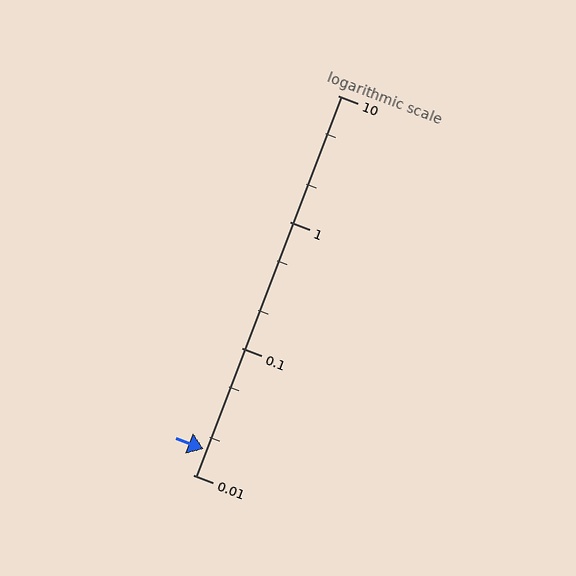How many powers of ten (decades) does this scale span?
The scale spans 3 decades, from 0.01 to 10.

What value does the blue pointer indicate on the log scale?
The pointer indicates approximately 0.016.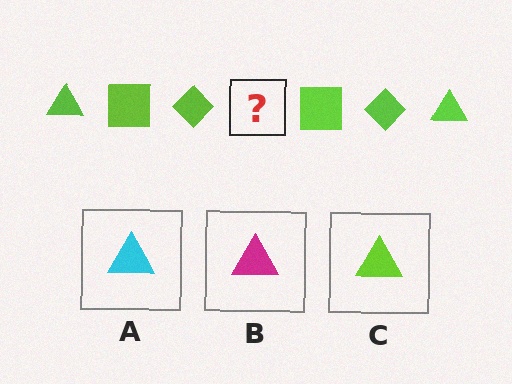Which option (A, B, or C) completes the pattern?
C.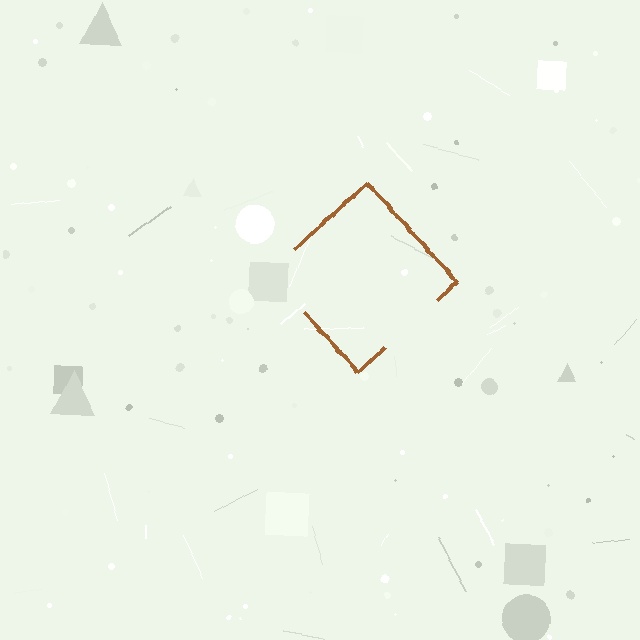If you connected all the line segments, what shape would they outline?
They would outline a diamond.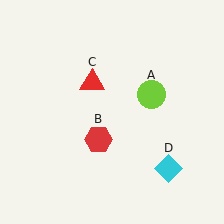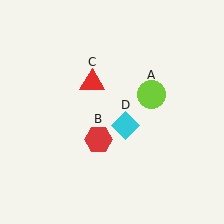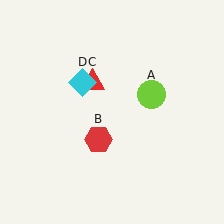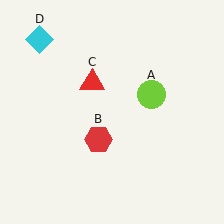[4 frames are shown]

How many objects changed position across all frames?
1 object changed position: cyan diamond (object D).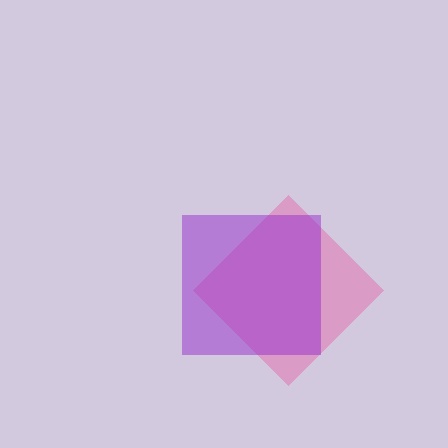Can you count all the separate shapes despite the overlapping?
Yes, there are 2 separate shapes.